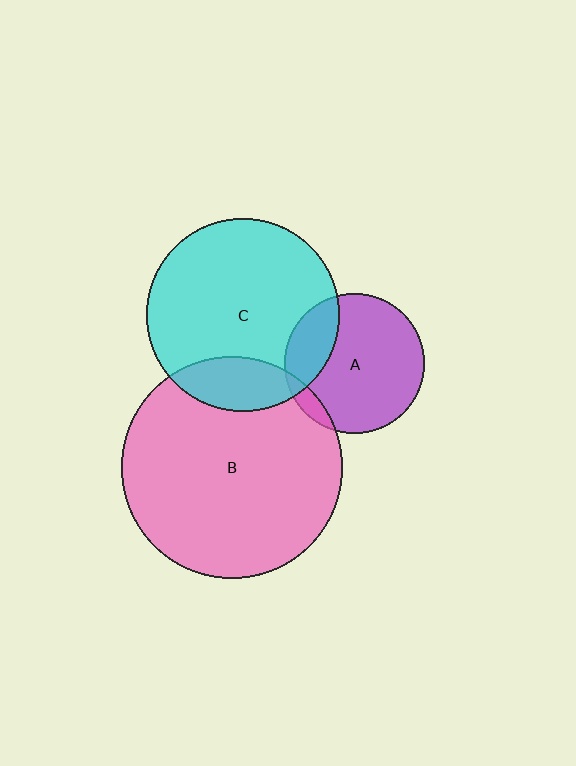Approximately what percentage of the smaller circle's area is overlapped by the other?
Approximately 20%.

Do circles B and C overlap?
Yes.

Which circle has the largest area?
Circle B (pink).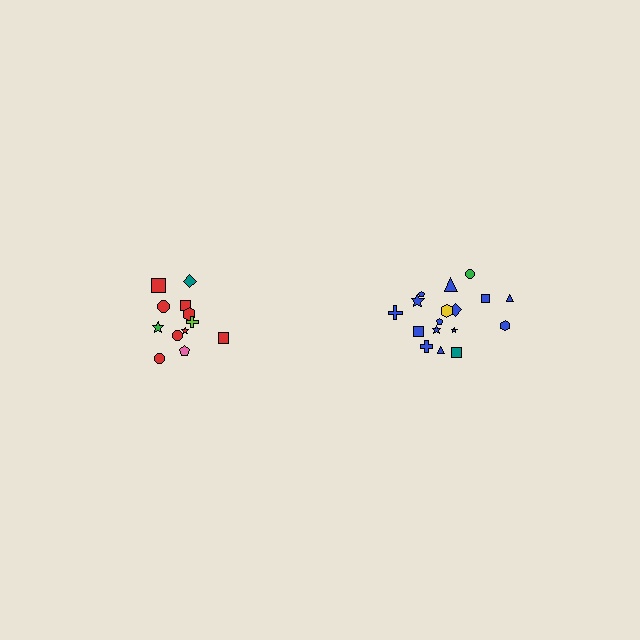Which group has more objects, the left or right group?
The right group.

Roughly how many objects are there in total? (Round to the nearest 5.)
Roughly 30 objects in total.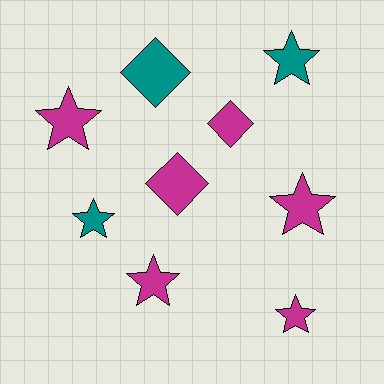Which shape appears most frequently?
Star, with 6 objects.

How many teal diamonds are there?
There is 1 teal diamond.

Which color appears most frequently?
Magenta, with 6 objects.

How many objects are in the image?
There are 9 objects.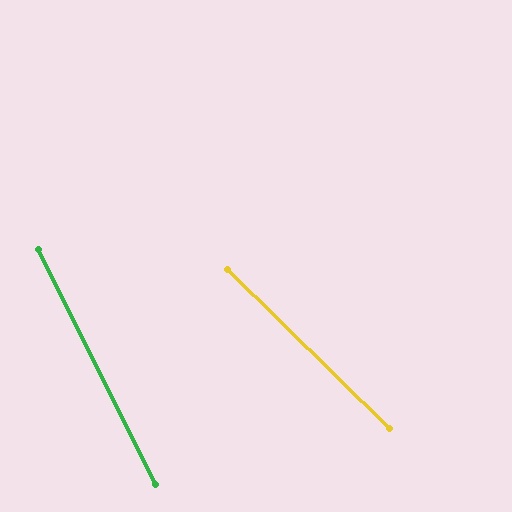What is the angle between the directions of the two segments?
Approximately 19 degrees.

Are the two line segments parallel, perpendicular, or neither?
Neither parallel nor perpendicular — they differ by about 19°.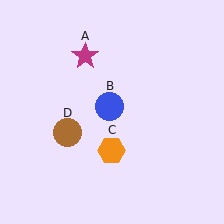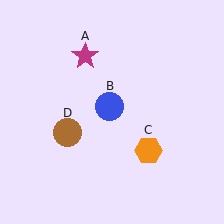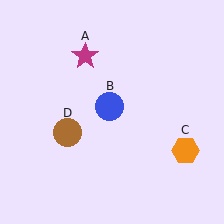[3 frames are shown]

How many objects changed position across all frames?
1 object changed position: orange hexagon (object C).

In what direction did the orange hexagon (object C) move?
The orange hexagon (object C) moved right.